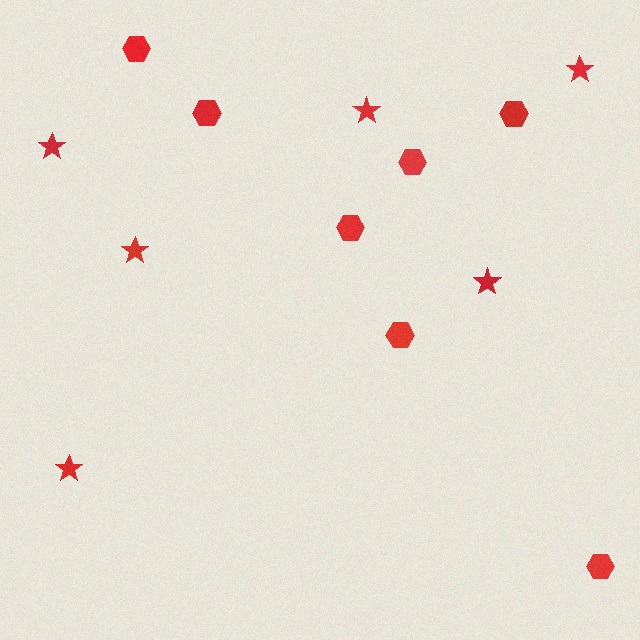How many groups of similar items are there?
There are 2 groups: one group of hexagons (7) and one group of stars (6).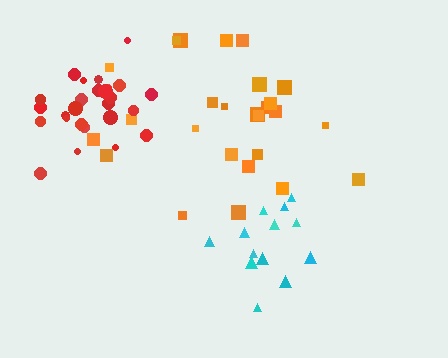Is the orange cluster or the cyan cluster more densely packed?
Cyan.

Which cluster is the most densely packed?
Red.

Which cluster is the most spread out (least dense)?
Orange.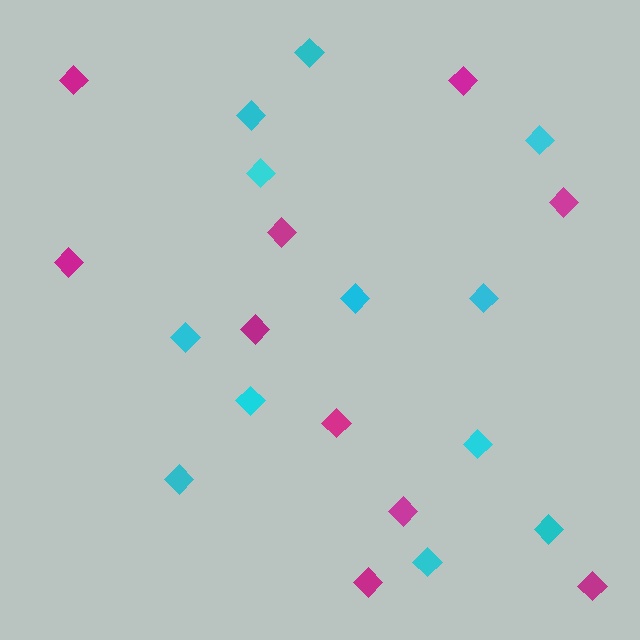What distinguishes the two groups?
There are 2 groups: one group of magenta diamonds (10) and one group of cyan diamonds (12).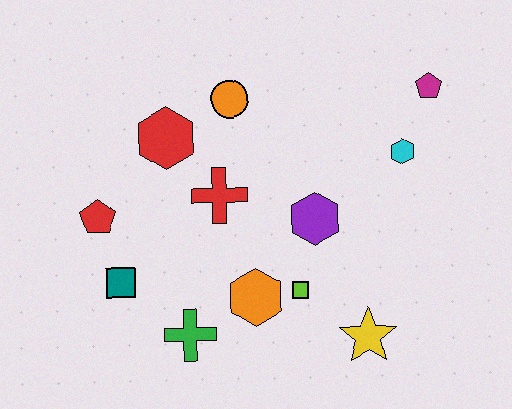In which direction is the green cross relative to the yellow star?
The green cross is to the left of the yellow star.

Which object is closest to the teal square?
The red pentagon is closest to the teal square.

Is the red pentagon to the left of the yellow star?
Yes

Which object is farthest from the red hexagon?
The yellow star is farthest from the red hexagon.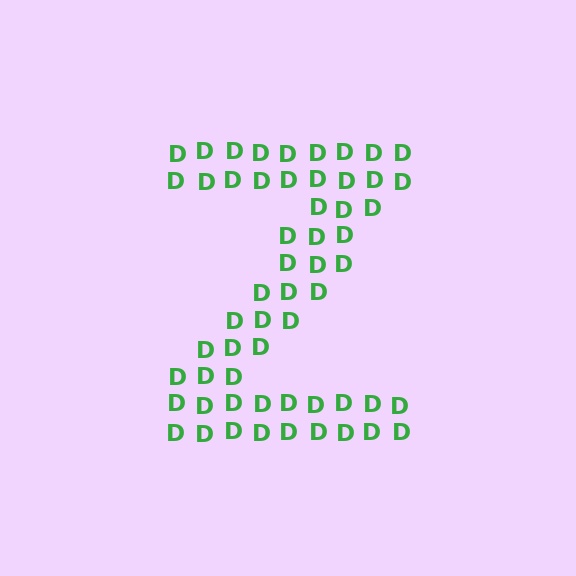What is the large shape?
The large shape is the letter Z.